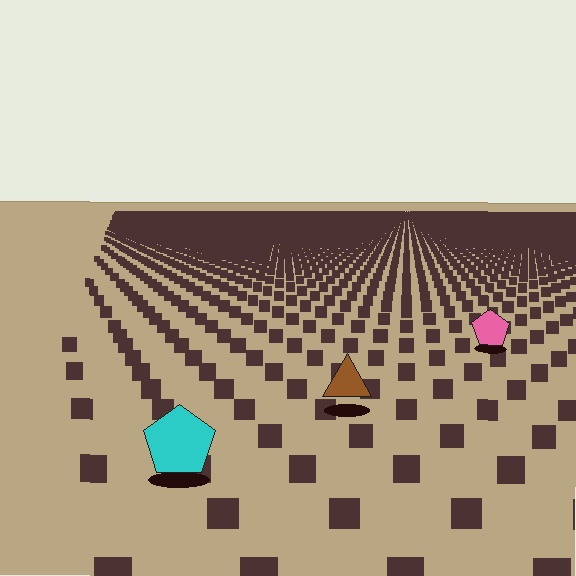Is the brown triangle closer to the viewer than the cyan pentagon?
No. The cyan pentagon is closer — you can tell from the texture gradient: the ground texture is coarser near it.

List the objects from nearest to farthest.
From nearest to farthest: the cyan pentagon, the brown triangle, the pink pentagon.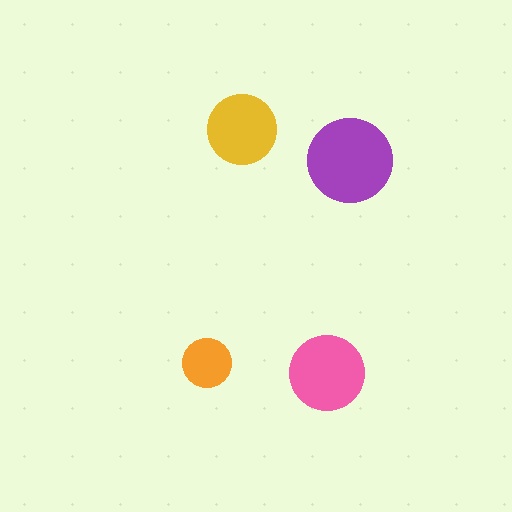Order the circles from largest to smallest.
the purple one, the pink one, the yellow one, the orange one.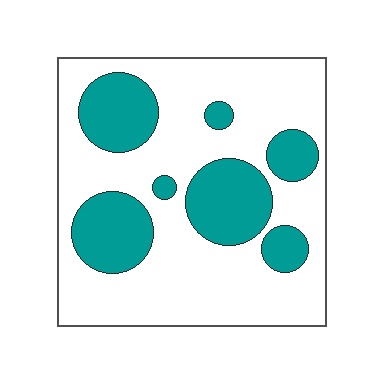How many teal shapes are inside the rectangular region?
7.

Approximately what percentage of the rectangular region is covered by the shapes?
Approximately 30%.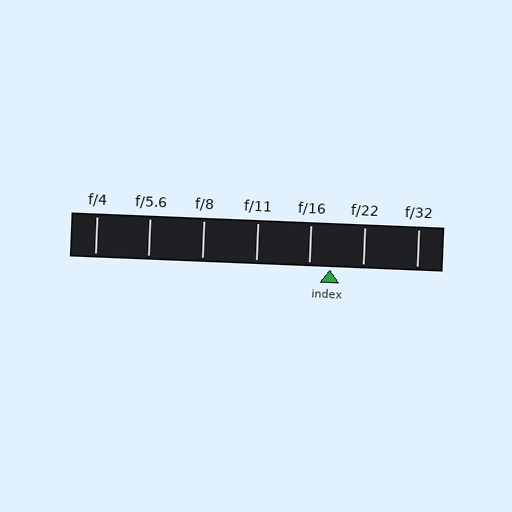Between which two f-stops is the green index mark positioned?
The index mark is between f/16 and f/22.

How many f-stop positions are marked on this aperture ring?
There are 7 f-stop positions marked.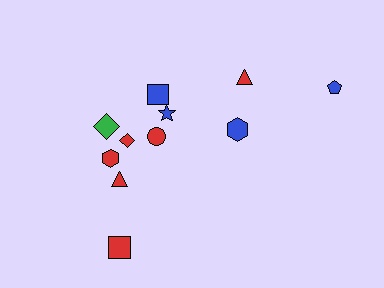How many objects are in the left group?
There are 8 objects.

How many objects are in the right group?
There are 3 objects.